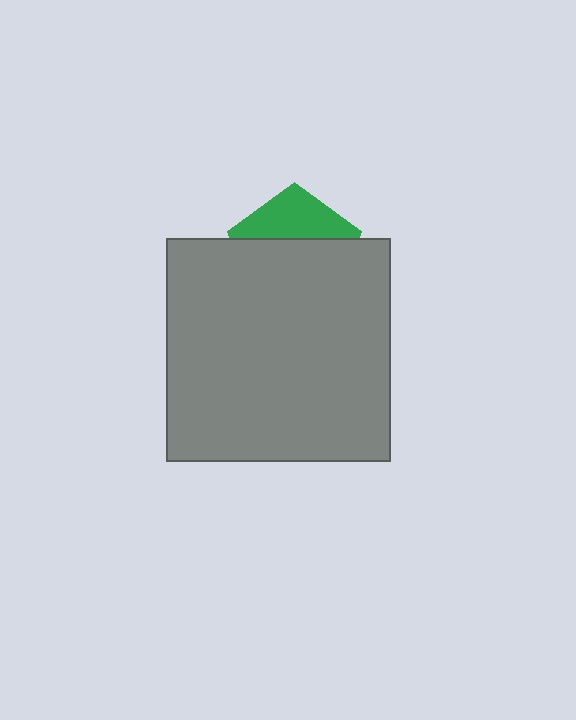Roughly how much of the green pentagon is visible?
A small part of it is visible (roughly 34%).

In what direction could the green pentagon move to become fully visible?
The green pentagon could move up. That would shift it out from behind the gray square entirely.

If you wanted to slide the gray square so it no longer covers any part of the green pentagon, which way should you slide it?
Slide it down — that is the most direct way to separate the two shapes.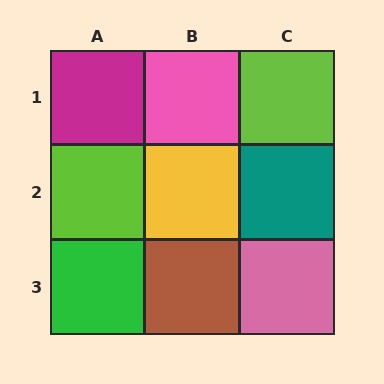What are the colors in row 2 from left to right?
Lime, yellow, teal.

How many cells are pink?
2 cells are pink.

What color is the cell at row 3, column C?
Pink.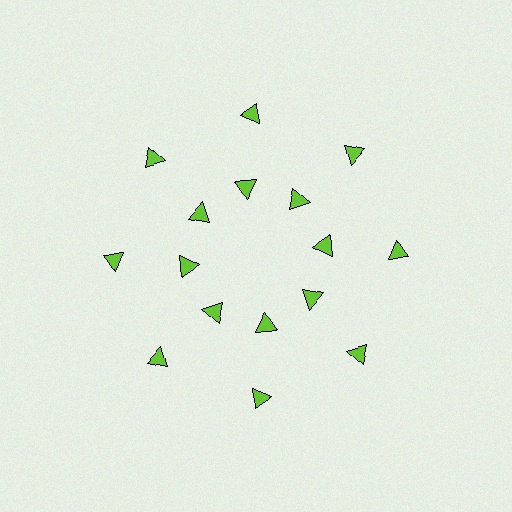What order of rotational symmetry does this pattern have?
This pattern has 8-fold rotational symmetry.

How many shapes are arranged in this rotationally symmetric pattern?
There are 16 shapes, arranged in 8 groups of 2.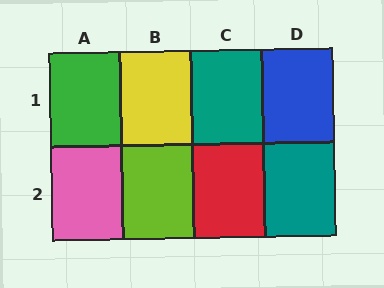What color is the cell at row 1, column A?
Green.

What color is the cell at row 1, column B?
Yellow.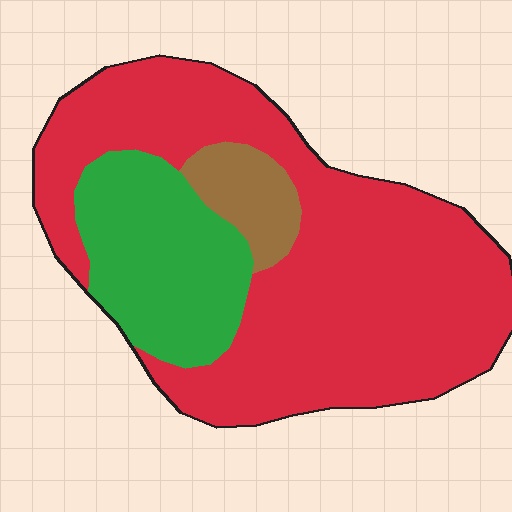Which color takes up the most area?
Red, at roughly 70%.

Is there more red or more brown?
Red.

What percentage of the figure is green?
Green takes up about one quarter (1/4) of the figure.